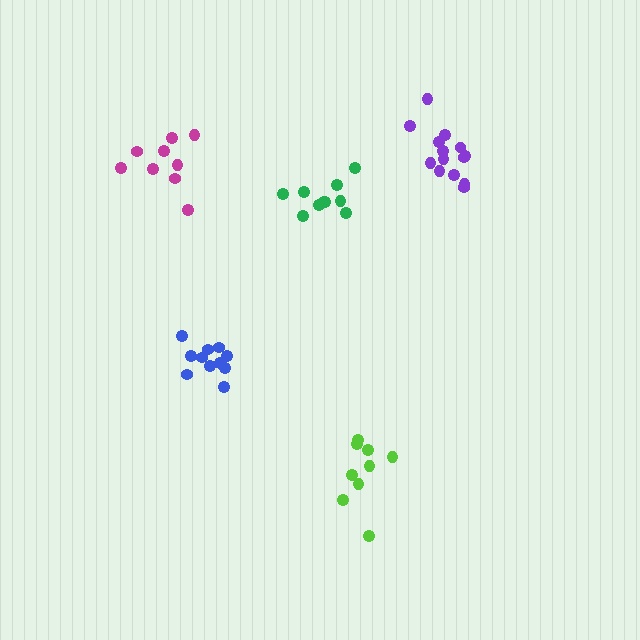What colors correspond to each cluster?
The clusters are colored: blue, green, lime, magenta, purple.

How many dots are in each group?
Group 1: 11 dots, Group 2: 10 dots, Group 3: 9 dots, Group 4: 9 dots, Group 5: 14 dots (53 total).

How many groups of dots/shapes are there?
There are 5 groups.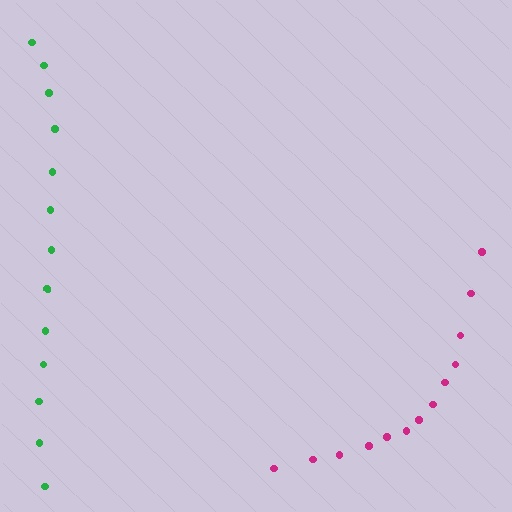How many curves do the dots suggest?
There are 2 distinct paths.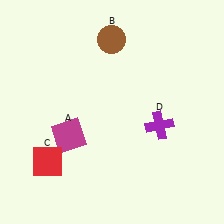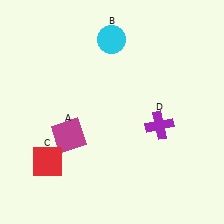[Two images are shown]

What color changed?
The circle (B) changed from brown in Image 1 to cyan in Image 2.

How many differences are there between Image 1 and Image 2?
There is 1 difference between the two images.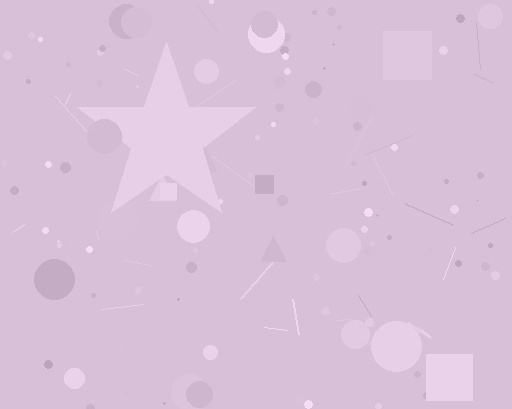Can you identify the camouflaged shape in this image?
The camouflaged shape is a star.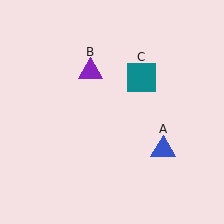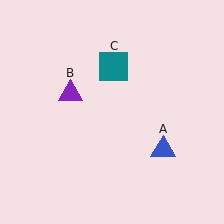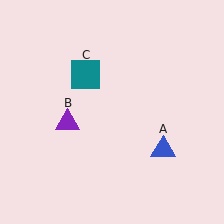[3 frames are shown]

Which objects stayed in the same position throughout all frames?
Blue triangle (object A) remained stationary.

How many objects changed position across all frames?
2 objects changed position: purple triangle (object B), teal square (object C).